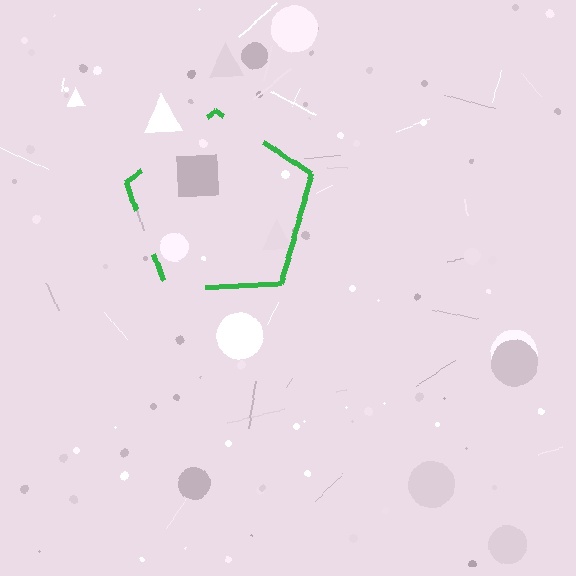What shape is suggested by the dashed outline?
The dashed outline suggests a pentagon.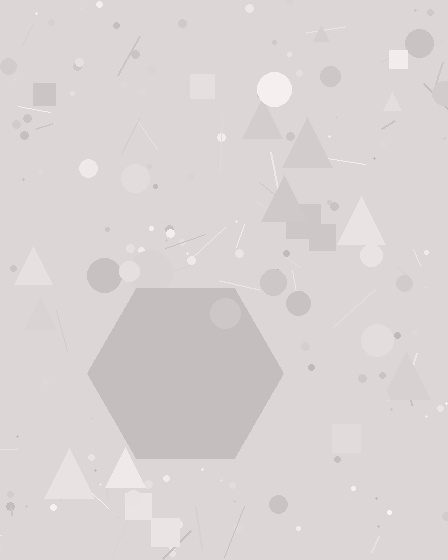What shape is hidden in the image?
A hexagon is hidden in the image.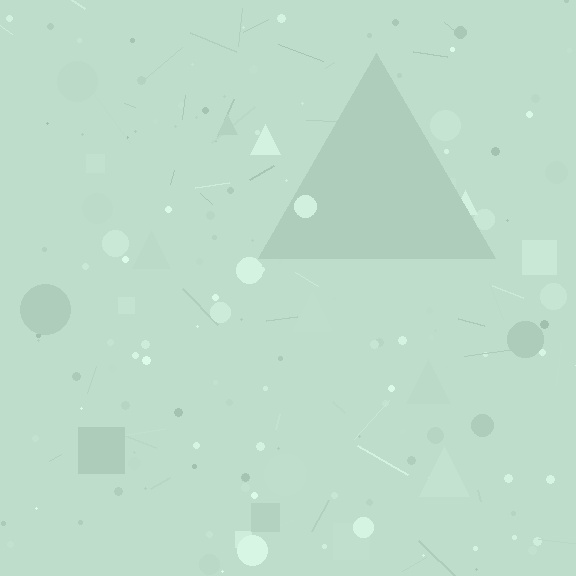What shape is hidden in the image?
A triangle is hidden in the image.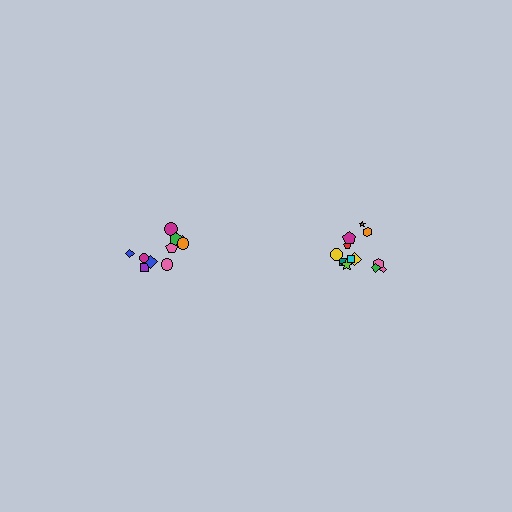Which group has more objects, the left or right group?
The right group.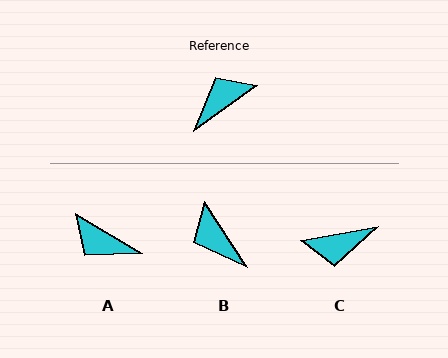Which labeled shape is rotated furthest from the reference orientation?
C, about 154 degrees away.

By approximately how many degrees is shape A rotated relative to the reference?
Approximately 113 degrees counter-clockwise.